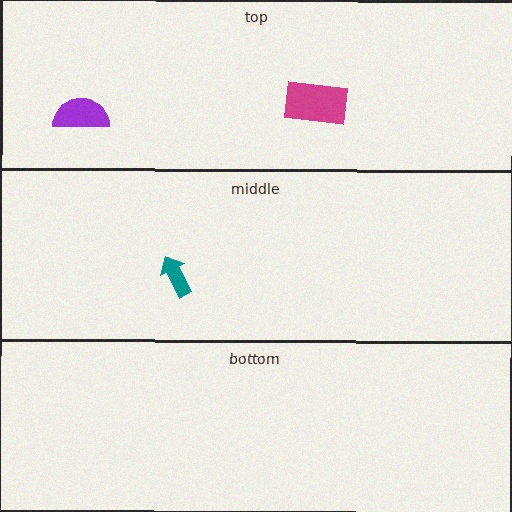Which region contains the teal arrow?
The middle region.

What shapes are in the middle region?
The teal arrow.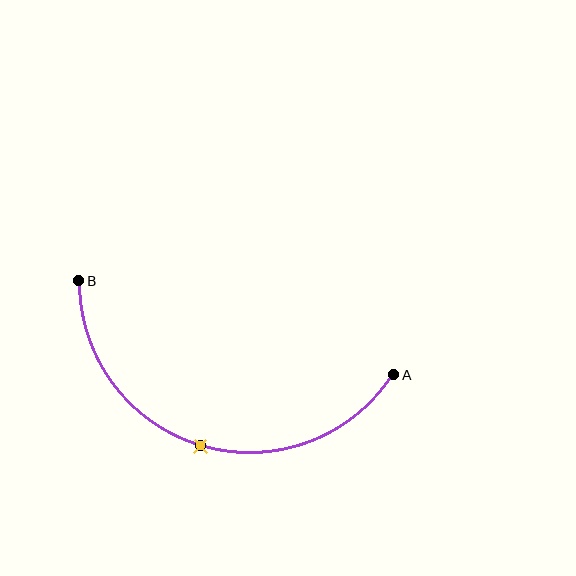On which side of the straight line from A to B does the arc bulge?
The arc bulges below the straight line connecting A and B.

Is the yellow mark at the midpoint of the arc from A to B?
Yes. The yellow mark lies on the arc at equal arc-length from both A and B — it is the arc midpoint.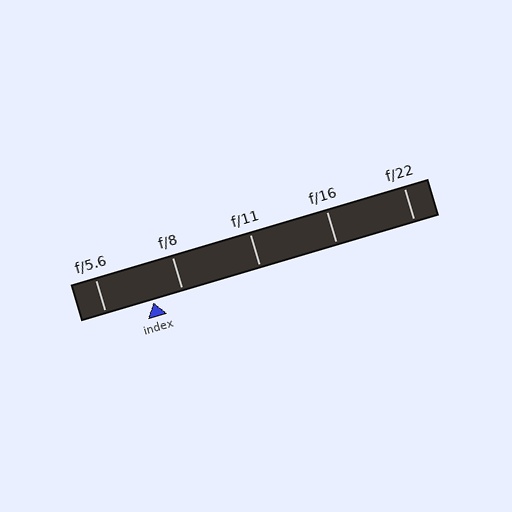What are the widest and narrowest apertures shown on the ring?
The widest aperture shown is f/5.6 and the narrowest is f/22.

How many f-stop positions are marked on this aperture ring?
There are 5 f-stop positions marked.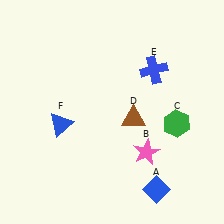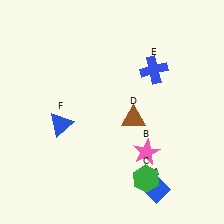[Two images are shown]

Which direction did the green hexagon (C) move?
The green hexagon (C) moved down.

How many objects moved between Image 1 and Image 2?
1 object moved between the two images.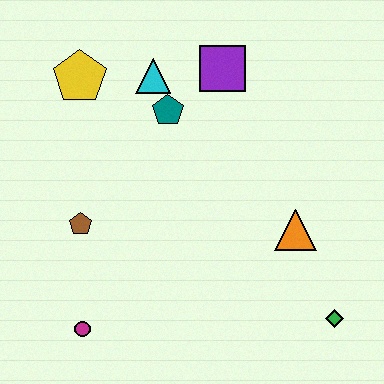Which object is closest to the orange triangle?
The green diamond is closest to the orange triangle.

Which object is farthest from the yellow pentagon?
The green diamond is farthest from the yellow pentagon.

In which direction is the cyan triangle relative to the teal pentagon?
The cyan triangle is above the teal pentagon.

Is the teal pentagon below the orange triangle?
No